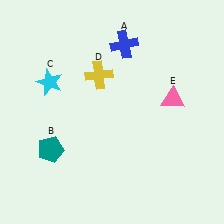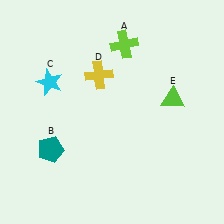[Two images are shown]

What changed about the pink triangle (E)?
In Image 1, E is pink. In Image 2, it changed to lime.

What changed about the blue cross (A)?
In Image 1, A is blue. In Image 2, it changed to lime.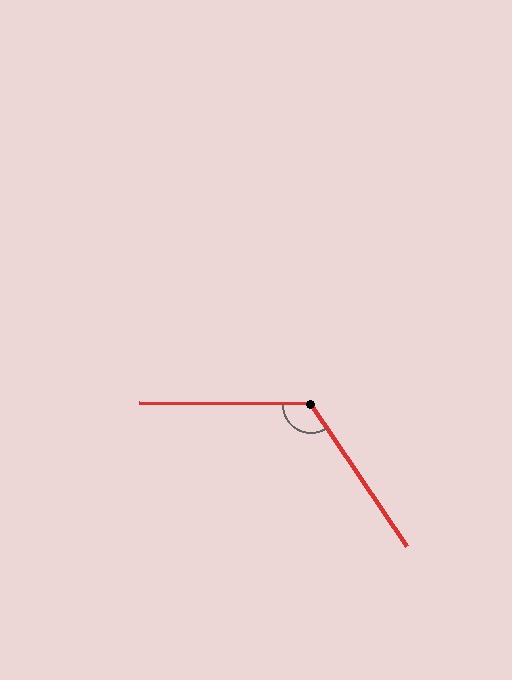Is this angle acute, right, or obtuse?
It is obtuse.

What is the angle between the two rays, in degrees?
Approximately 125 degrees.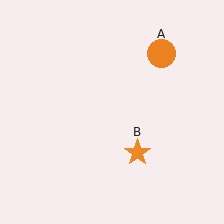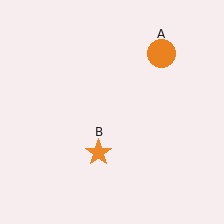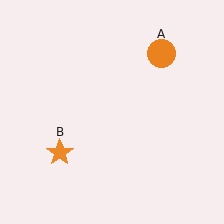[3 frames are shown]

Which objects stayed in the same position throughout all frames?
Orange circle (object A) remained stationary.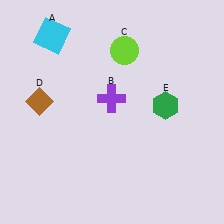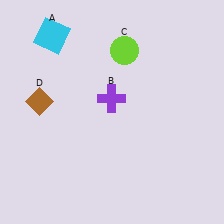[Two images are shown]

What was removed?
The green hexagon (E) was removed in Image 2.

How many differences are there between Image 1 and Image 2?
There is 1 difference between the two images.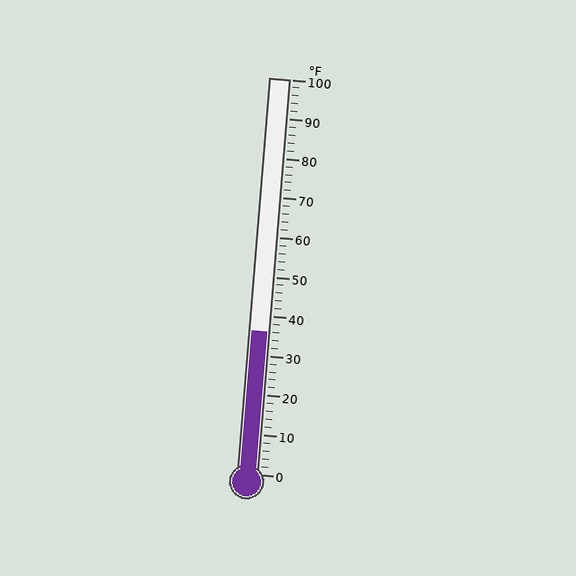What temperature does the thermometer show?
The thermometer shows approximately 36°F.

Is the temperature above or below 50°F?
The temperature is below 50°F.